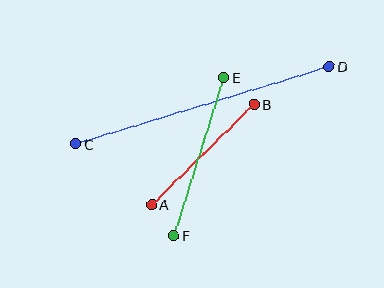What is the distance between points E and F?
The distance is approximately 166 pixels.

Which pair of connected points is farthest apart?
Points C and D are farthest apart.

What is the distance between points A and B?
The distance is approximately 143 pixels.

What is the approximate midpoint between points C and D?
The midpoint is at approximately (202, 105) pixels.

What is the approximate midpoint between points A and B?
The midpoint is at approximately (203, 155) pixels.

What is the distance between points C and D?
The distance is approximately 265 pixels.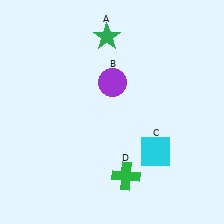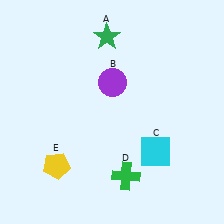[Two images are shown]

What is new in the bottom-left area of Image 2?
A yellow pentagon (E) was added in the bottom-left area of Image 2.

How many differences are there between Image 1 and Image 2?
There is 1 difference between the two images.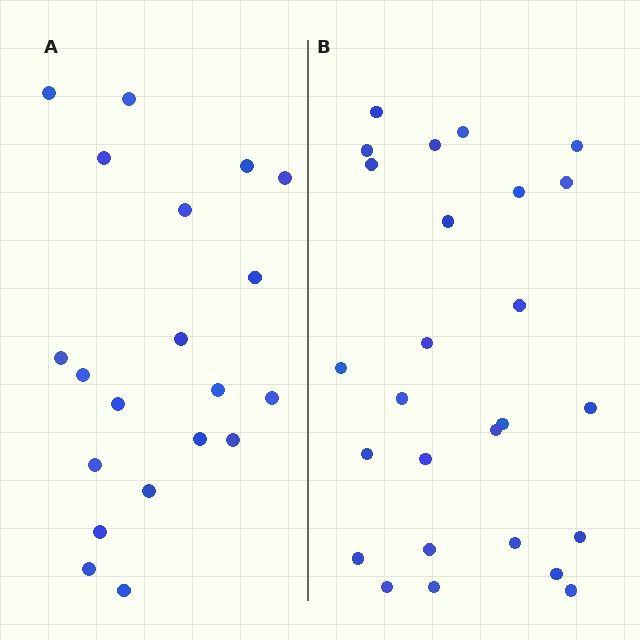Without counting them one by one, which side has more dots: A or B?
Region B (the right region) has more dots.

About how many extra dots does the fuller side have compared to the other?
Region B has about 6 more dots than region A.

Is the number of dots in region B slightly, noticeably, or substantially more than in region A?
Region B has noticeably more, but not dramatically so. The ratio is roughly 1.3 to 1.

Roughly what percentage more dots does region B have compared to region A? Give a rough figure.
About 30% more.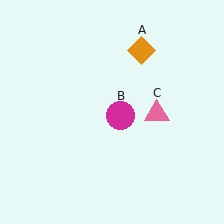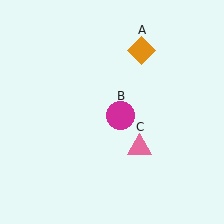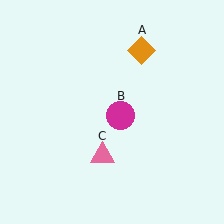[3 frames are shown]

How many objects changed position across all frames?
1 object changed position: pink triangle (object C).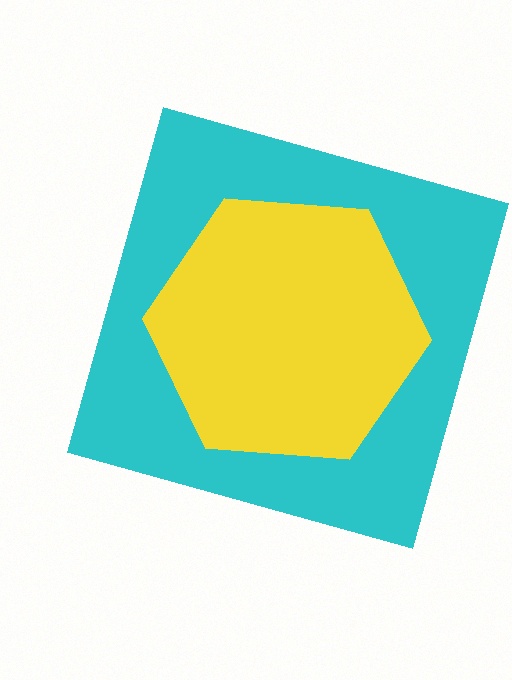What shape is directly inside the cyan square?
The yellow hexagon.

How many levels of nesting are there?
2.